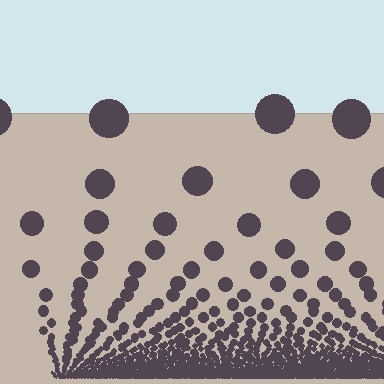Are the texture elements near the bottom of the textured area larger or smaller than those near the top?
Smaller. The gradient is inverted — elements near the bottom are smaller and denser.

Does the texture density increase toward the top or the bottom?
Density increases toward the bottom.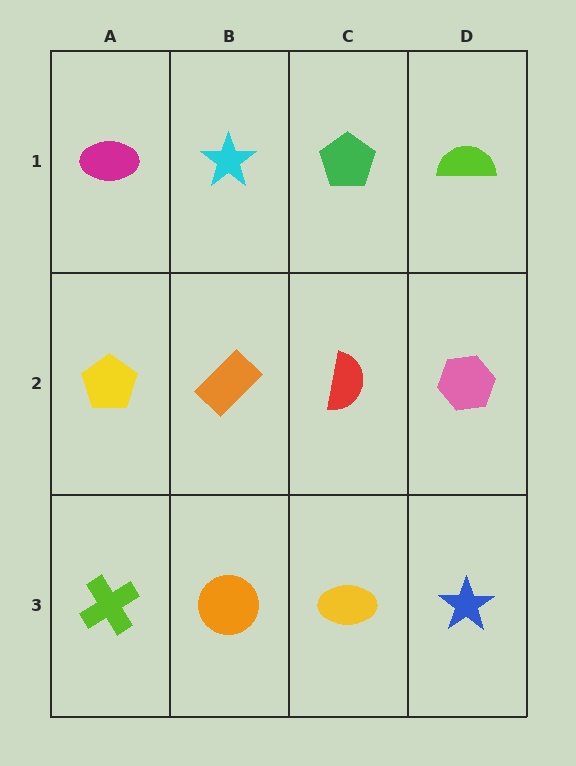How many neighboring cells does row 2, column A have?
3.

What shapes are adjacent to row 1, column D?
A pink hexagon (row 2, column D), a green pentagon (row 1, column C).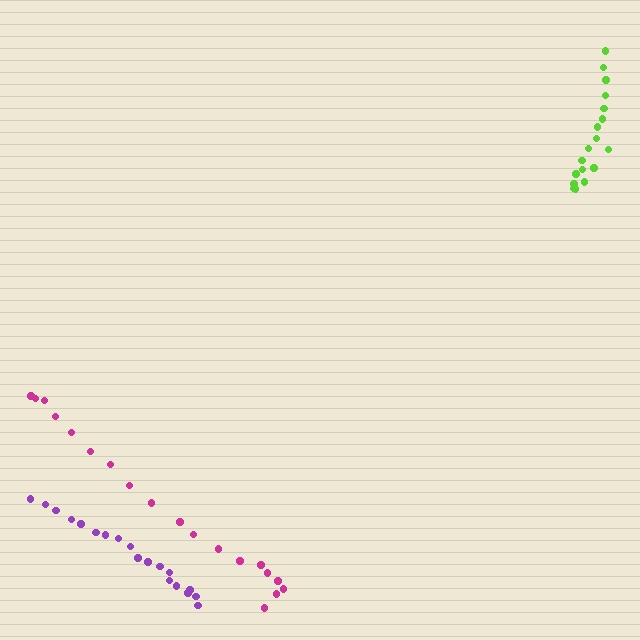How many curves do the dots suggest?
There are 3 distinct paths.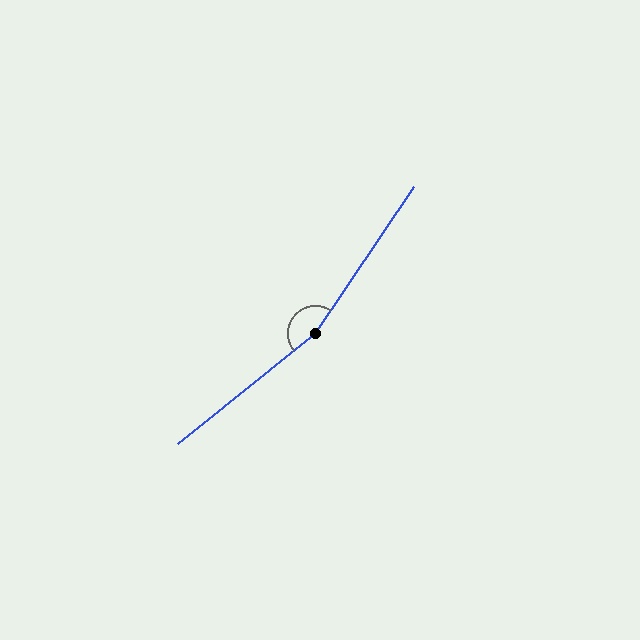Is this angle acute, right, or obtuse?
It is obtuse.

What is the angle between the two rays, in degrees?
Approximately 163 degrees.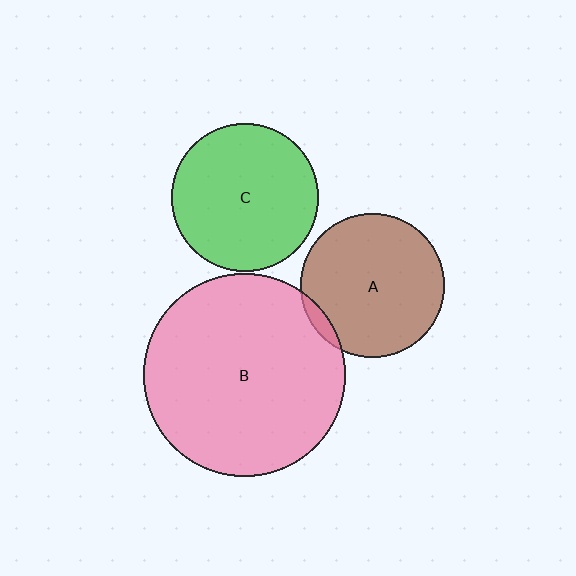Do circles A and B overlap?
Yes.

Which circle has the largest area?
Circle B (pink).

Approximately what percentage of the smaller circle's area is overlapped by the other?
Approximately 5%.